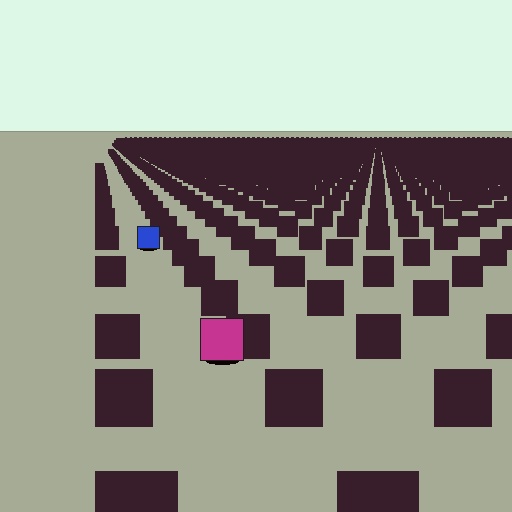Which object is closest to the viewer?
The magenta square is closest. The texture marks near it are larger and more spread out.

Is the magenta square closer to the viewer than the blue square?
Yes. The magenta square is closer — you can tell from the texture gradient: the ground texture is coarser near it.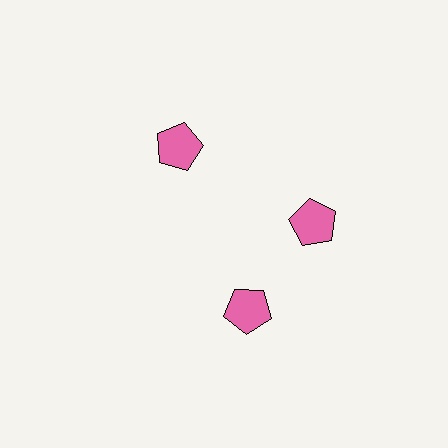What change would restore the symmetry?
The symmetry would be restored by rotating it back into even spacing with its neighbors so that all 3 pentagons sit at equal angles and equal distance from the center.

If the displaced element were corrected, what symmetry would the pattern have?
It would have 3-fold rotational symmetry — the pattern would map onto itself every 120 degrees.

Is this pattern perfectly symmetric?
No. The 3 pink pentagons are arranged in a ring, but one element near the 7 o'clock position is rotated out of alignment along the ring, breaking the 3-fold rotational symmetry.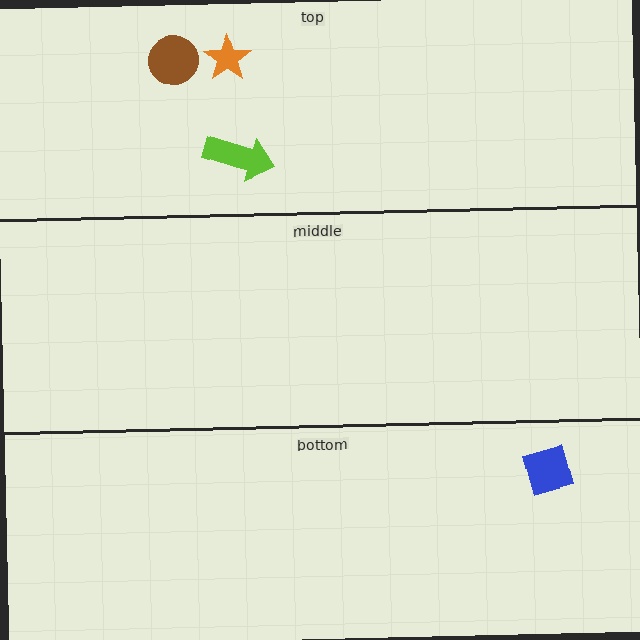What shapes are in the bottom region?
The blue diamond.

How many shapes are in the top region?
3.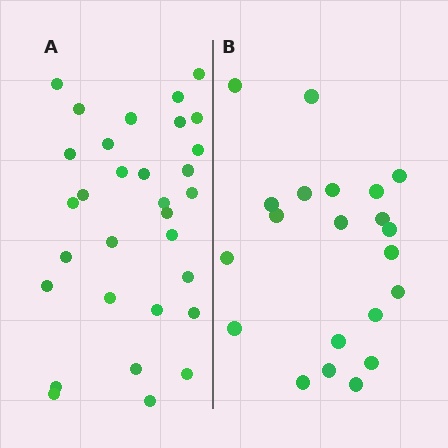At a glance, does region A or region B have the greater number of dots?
Region A (the left region) has more dots.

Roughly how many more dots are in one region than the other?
Region A has roughly 10 or so more dots than region B.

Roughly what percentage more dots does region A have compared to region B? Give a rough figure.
About 50% more.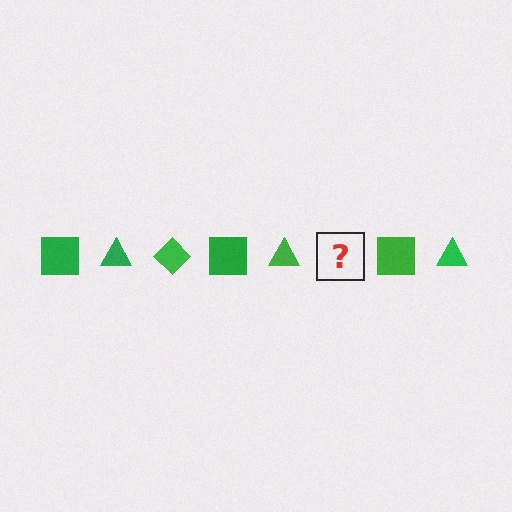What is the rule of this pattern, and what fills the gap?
The rule is that the pattern cycles through square, triangle, diamond shapes in green. The gap should be filled with a green diamond.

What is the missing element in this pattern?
The missing element is a green diamond.